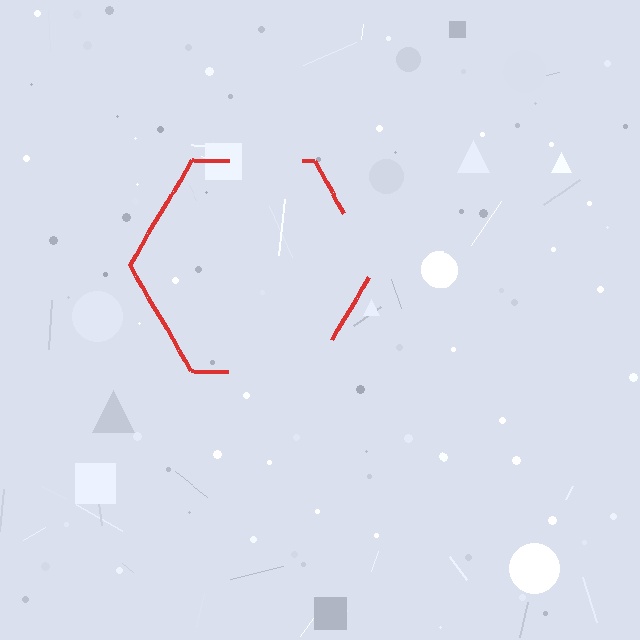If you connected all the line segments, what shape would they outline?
They would outline a hexagon.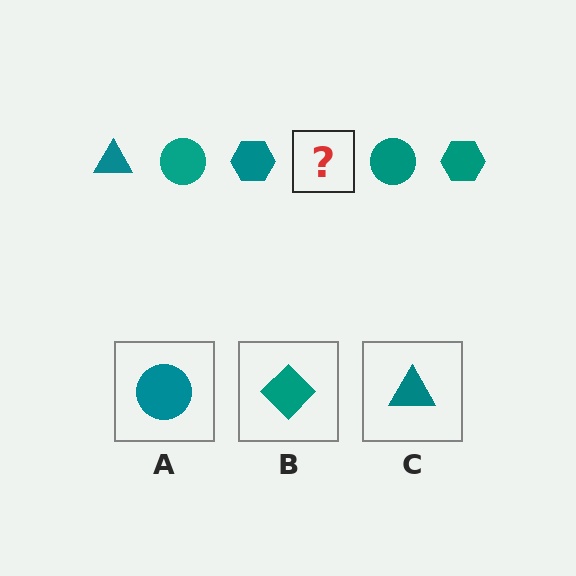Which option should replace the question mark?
Option C.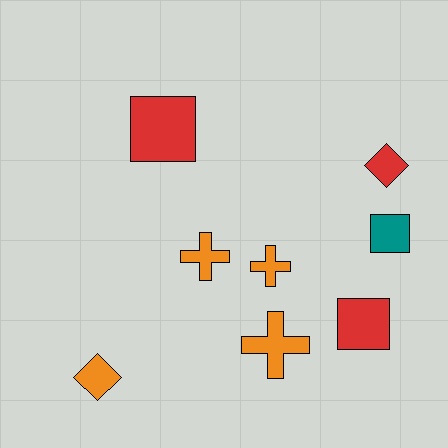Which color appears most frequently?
Orange, with 4 objects.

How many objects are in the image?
There are 8 objects.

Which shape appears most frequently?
Square, with 3 objects.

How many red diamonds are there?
There is 1 red diamond.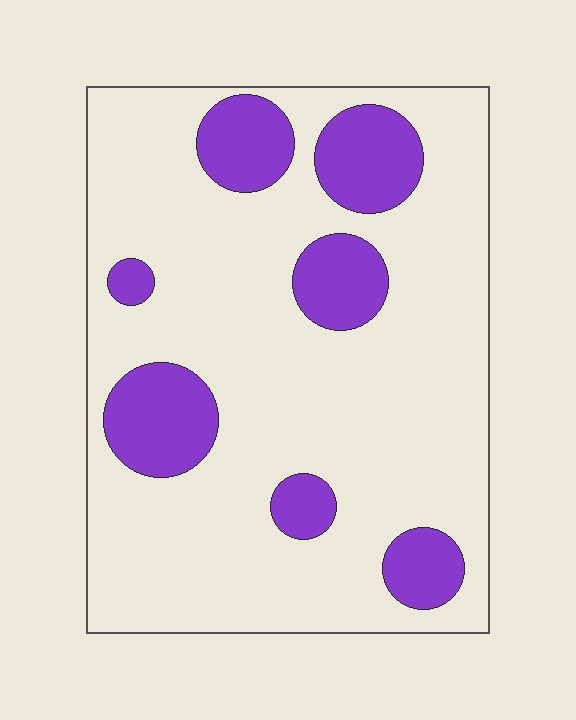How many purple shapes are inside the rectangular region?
7.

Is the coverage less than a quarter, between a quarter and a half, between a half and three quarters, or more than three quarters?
Less than a quarter.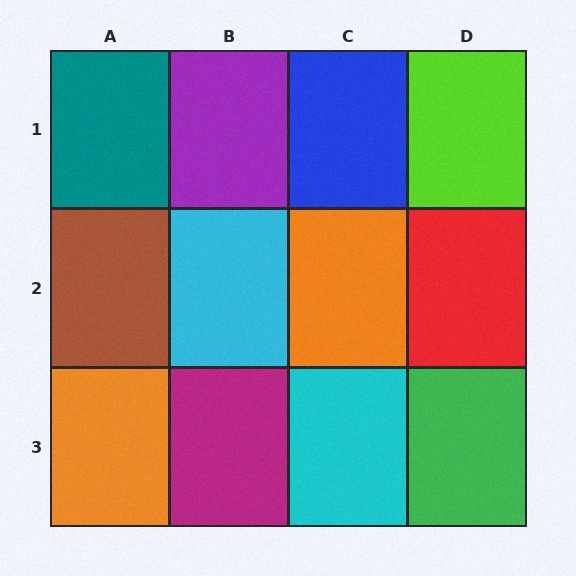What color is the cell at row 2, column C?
Orange.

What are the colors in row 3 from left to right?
Orange, magenta, cyan, green.